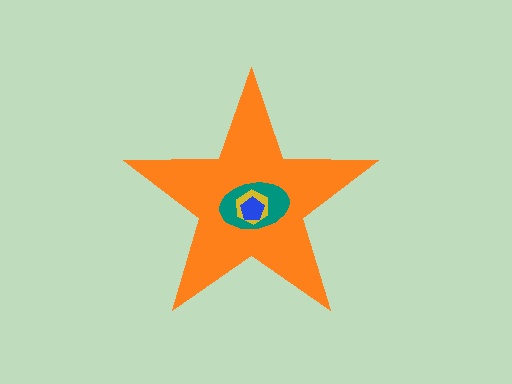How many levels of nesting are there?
4.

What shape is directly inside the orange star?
The teal ellipse.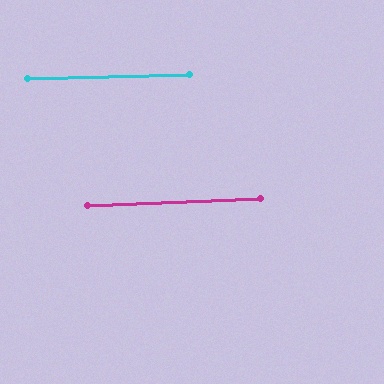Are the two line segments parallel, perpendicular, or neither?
Parallel — their directions differ by only 1.0°.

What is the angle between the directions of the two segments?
Approximately 1 degree.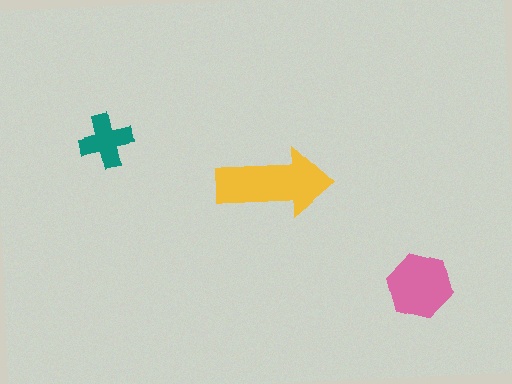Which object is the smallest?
The teal cross.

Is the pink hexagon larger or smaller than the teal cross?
Larger.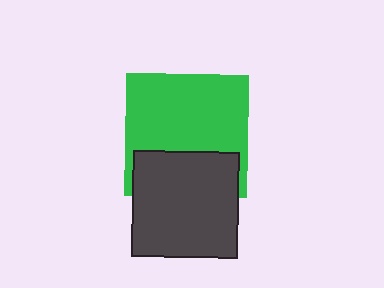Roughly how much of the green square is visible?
Most of it is visible (roughly 68%).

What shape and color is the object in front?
The object in front is a dark gray square.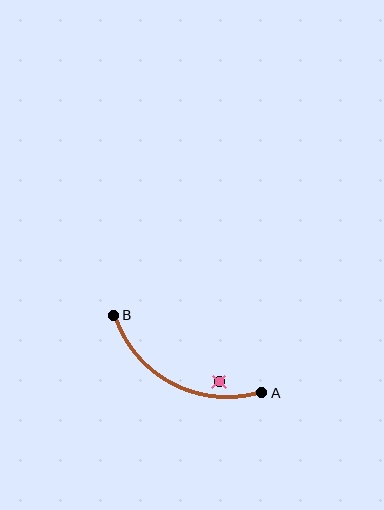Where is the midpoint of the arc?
The arc midpoint is the point on the curve farthest from the straight line joining A and B. It sits below that line.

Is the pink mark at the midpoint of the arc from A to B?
No — the pink mark does not lie on the arc at all. It sits slightly inside the curve.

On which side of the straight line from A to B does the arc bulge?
The arc bulges below the straight line connecting A and B.